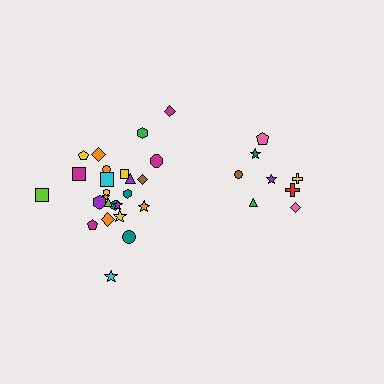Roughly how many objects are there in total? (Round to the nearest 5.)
Roughly 35 objects in total.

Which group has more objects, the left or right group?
The left group.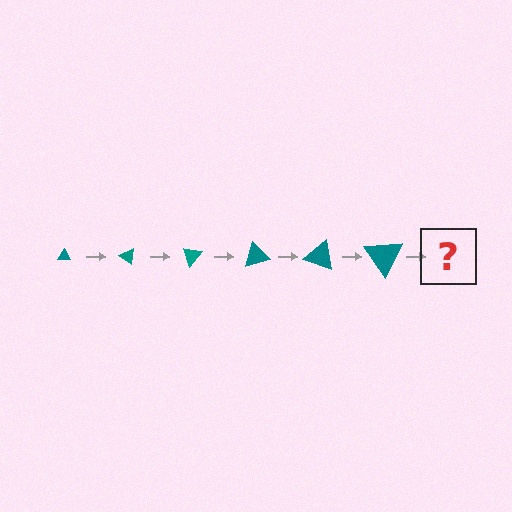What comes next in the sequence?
The next element should be a triangle, larger than the previous one and rotated 210 degrees from the start.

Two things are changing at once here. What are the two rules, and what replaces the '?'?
The two rules are that the triangle grows larger each step and it rotates 35 degrees each step. The '?' should be a triangle, larger than the previous one and rotated 210 degrees from the start.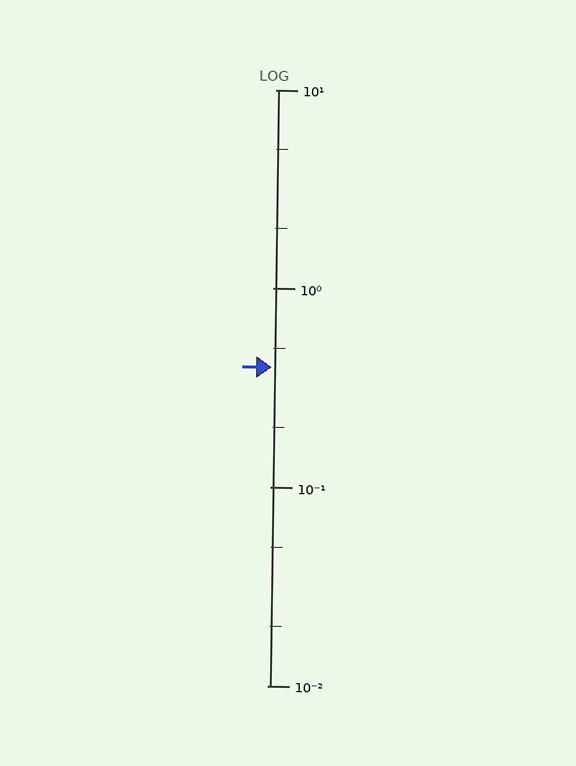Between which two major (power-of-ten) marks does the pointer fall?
The pointer is between 0.1 and 1.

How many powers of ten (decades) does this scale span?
The scale spans 3 decades, from 0.01 to 10.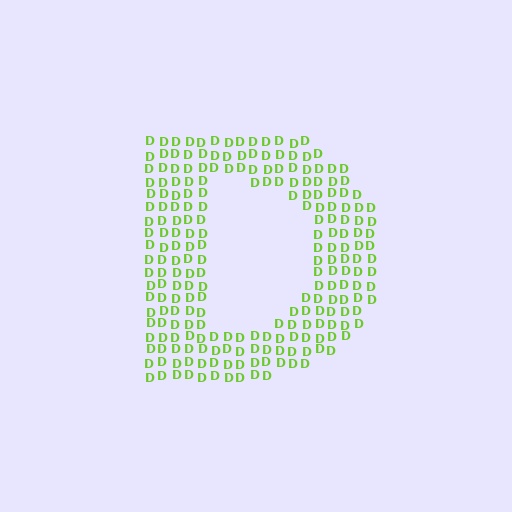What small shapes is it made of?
It is made of small letter D's.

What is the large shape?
The large shape is the letter D.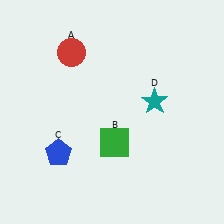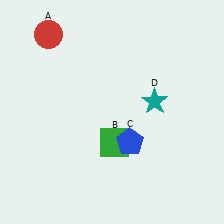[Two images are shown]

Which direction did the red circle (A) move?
The red circle (A) moved left.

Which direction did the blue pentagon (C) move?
The blue pentagon (C) moved right.